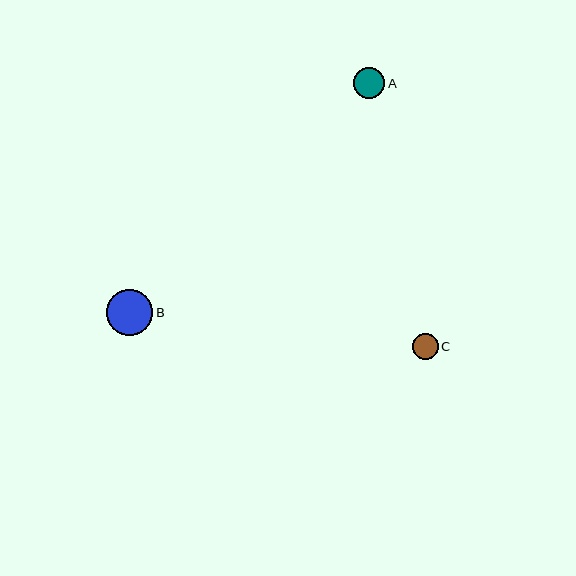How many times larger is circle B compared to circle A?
Circle B is approximately 1.5 times the size of circle A.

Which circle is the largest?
Circle B is the largest with a size of approximately 46 pixels.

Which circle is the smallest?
Circle C is the smallest with a size of approximately 25 pixels.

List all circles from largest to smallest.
From largest to smallest: B, A, C.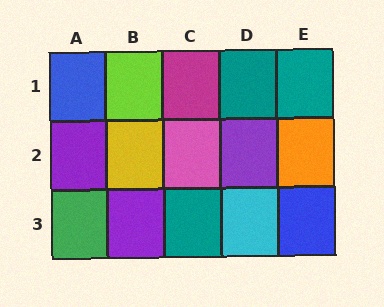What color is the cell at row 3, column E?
Blue.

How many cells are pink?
1 cell is pink.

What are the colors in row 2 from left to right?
Purple, yellow, pink, purple, orange.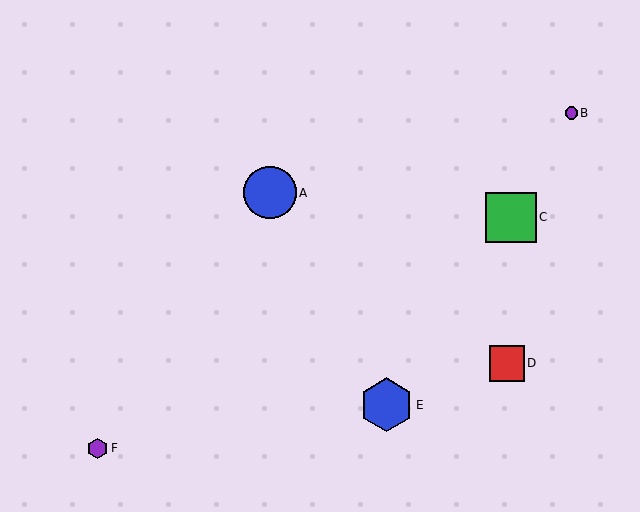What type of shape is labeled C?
Shape C is a green square.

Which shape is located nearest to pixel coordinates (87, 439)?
The purple hexagon (labeled F) at (97, 449) is nearest to that location.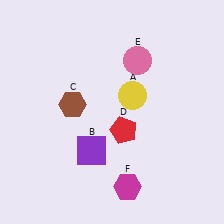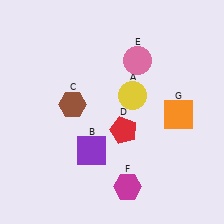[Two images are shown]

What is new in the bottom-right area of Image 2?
An orange square (G) was added in the bottom-right area of Image 2.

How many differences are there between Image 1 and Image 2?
There is 1 difference between the two images.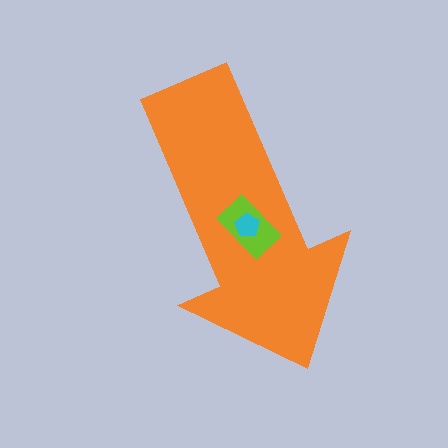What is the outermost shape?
The orange arrow.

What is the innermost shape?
The cyan pentagon.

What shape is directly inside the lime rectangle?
The cyan pentagon.